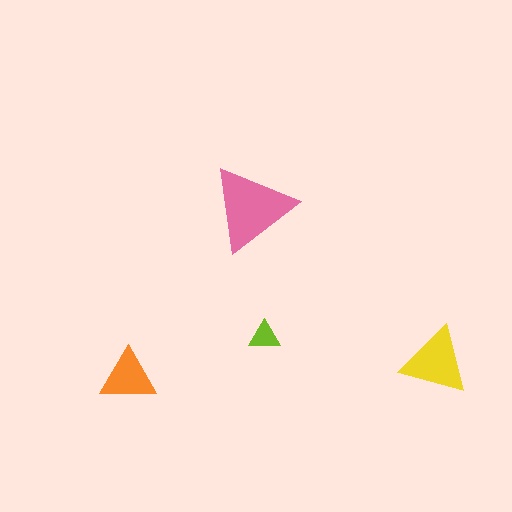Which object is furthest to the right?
The yellow triangle is rightmost.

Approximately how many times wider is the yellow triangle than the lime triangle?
About 2 times wider.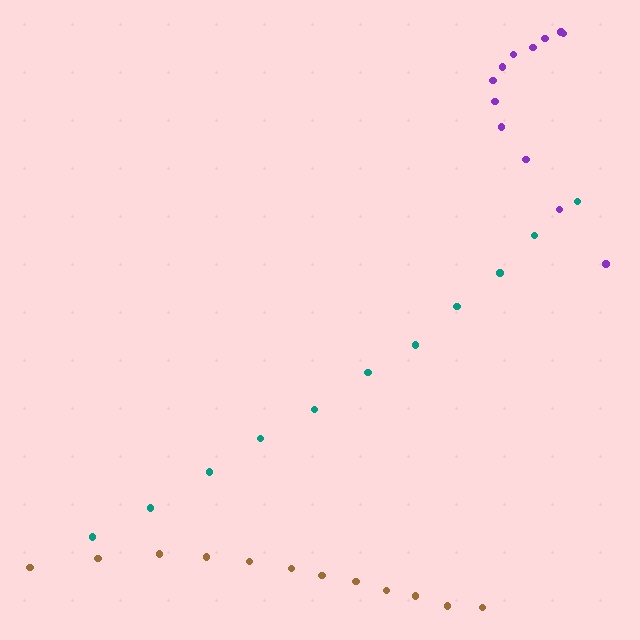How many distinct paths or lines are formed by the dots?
There are 3 distinct paths.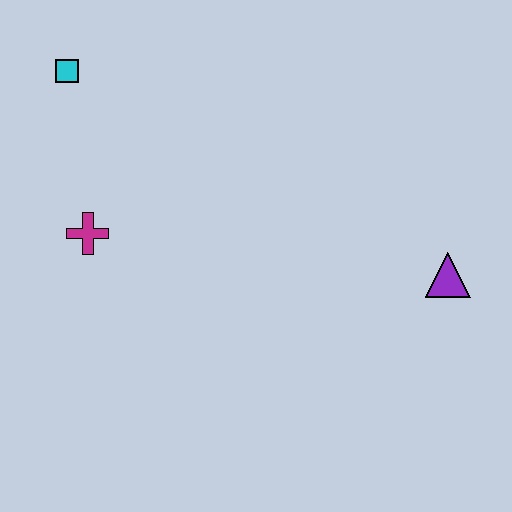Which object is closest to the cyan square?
The magenta cross is closest to the cyan square.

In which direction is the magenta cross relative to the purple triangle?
The magenta cross is to the left of the purple triangle.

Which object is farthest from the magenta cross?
The purple triangle is farthest from the magenta cross.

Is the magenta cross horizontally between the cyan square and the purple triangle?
Yes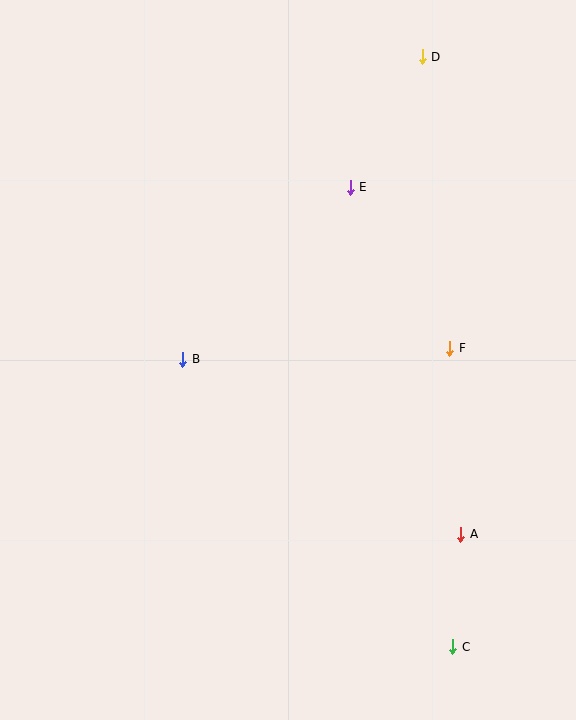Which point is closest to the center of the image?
Point B at (183, 359) is closest to the center.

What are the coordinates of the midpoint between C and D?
The midpoint between C and D is at (437, 352).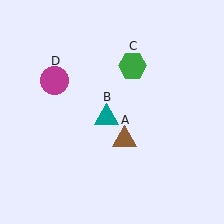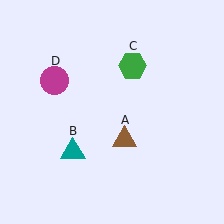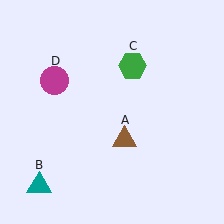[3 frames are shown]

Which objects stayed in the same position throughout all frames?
Brown triangle (object A) and green hexagon (object C) and magenta circle (object D) remained stationary.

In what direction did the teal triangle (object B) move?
The teal triangle (object B) moved down and to the left.